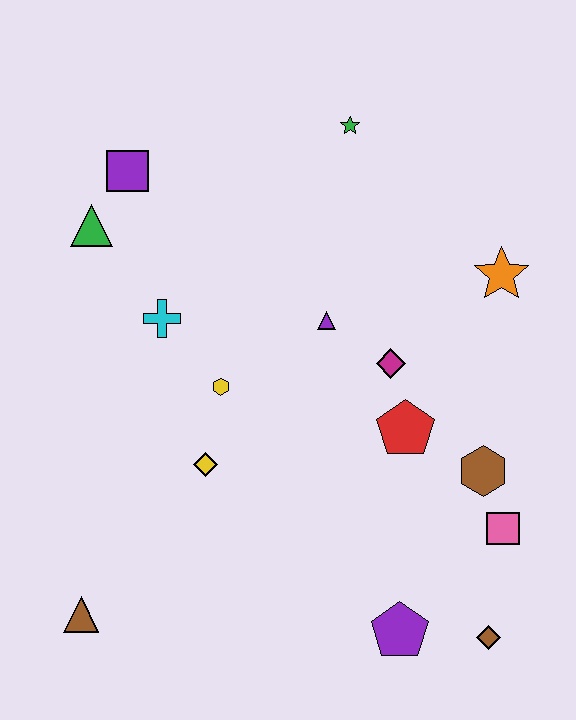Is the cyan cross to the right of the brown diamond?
No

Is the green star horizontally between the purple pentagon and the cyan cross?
Yes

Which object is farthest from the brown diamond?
The purple square is farthest from the brown diamond.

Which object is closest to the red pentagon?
The magenta diamond is closest to the red pentagon.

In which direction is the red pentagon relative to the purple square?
The red pentagon is to the right of the purple square.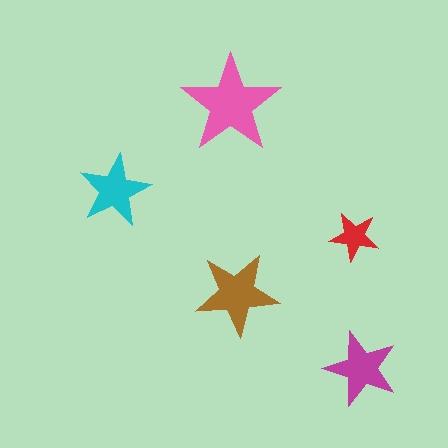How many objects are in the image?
There are 5 objects in the image.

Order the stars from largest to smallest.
the pink one, the brown one, the magenta one, the cyan one, the red one.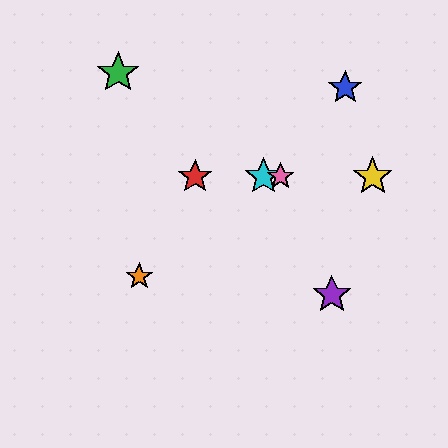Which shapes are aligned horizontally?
The red star, the yellow star, the cyan star, the pink star are aligned horizontally.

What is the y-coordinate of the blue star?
The blue star is at y≈88.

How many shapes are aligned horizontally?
4 shapes (the red star, the yellow star, the cyan star, the pink star) are aligned horizontally.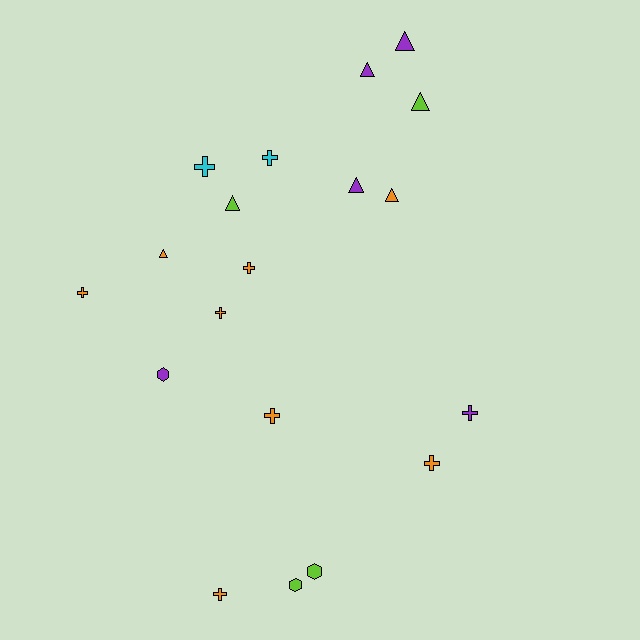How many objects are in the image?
There are 19 objects.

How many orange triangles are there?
There are 2 orange triangles.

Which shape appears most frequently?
Cross, with 9 objects.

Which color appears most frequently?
Orange, with 8 objects.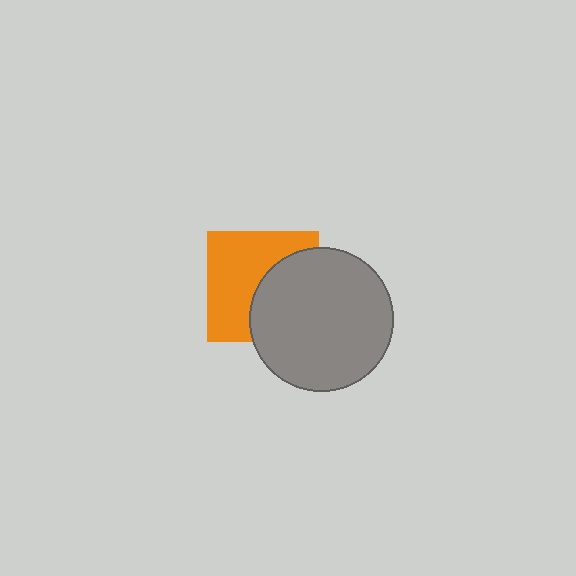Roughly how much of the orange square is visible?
About half of it is visible (roughly 55%).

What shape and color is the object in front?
The object in front is a gray circle.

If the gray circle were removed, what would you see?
You would see the complete orange square.